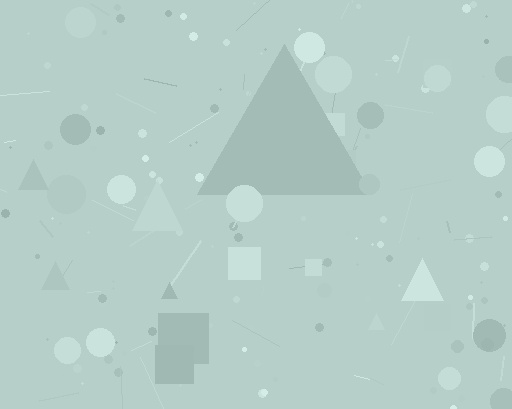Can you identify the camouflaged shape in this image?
The camouflaged shape is a triangle.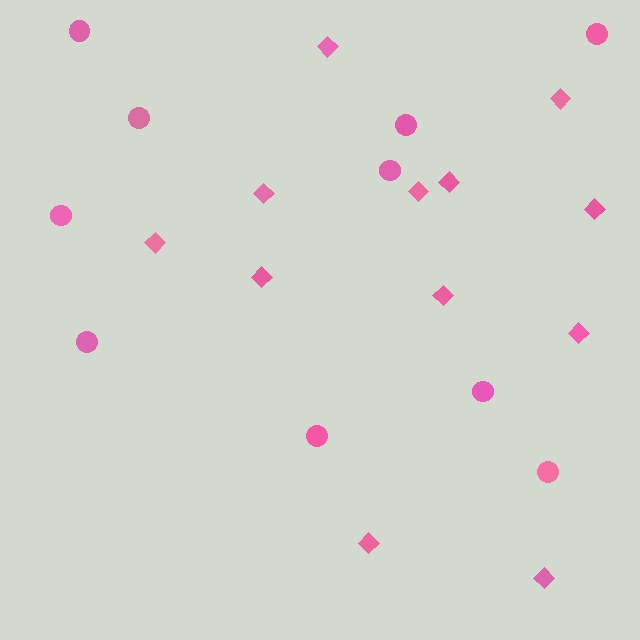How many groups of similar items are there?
There are 2 groups: one group of diamonds (12) and one group of circles (10).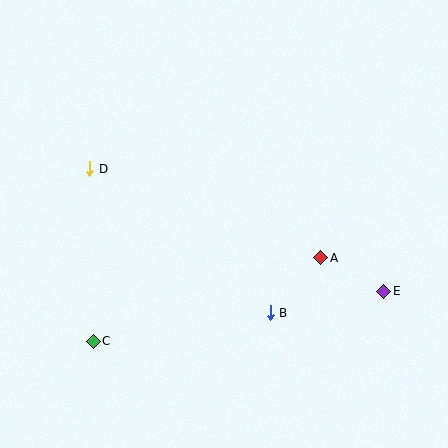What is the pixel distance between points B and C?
The distance between B and C is 179 pixels.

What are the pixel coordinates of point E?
Point E is at (384, 291).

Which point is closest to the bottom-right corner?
Point E is closest to the bottom-right corner.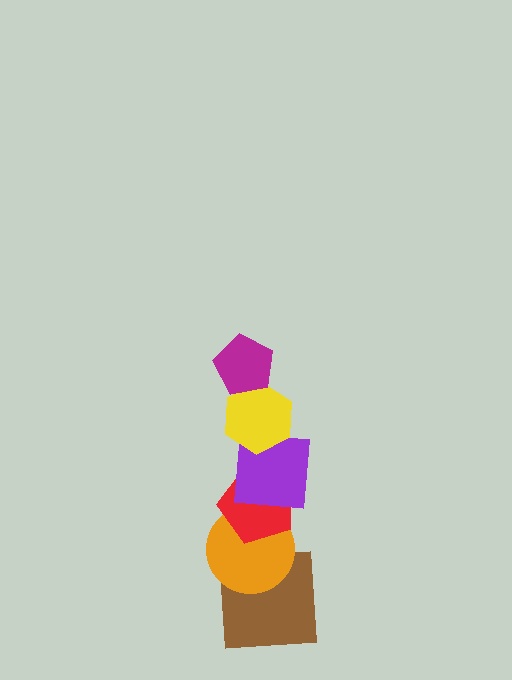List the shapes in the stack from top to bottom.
From top to bottom: the magenta pentagon, the yellow hexagon, the purple square, the red pentagon, the orange circle, the brown square.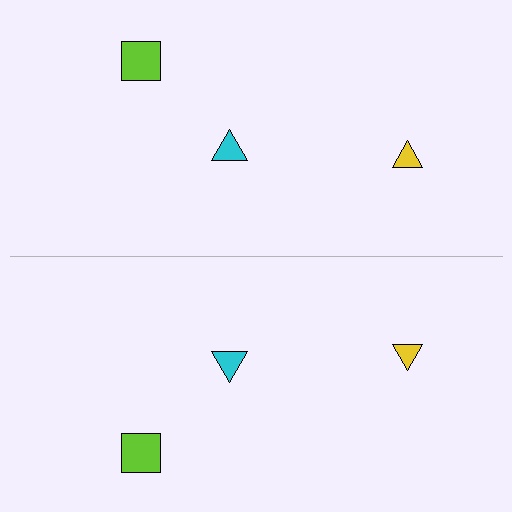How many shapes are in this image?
There are 6 shapes in this image.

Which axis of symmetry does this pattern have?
The pattern has a horizontal axis of symmetry running through the center of the image.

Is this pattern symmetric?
Yes, this pattern has bilateral (reflection) symmetry.